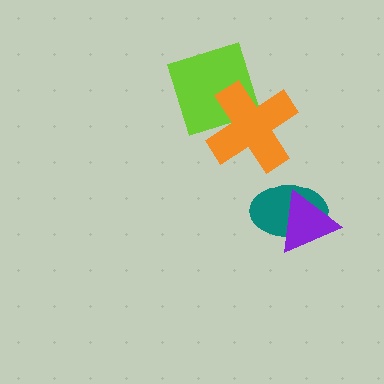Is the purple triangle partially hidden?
No, no other shape covers it.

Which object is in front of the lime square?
The orange cross is in front of the lime square.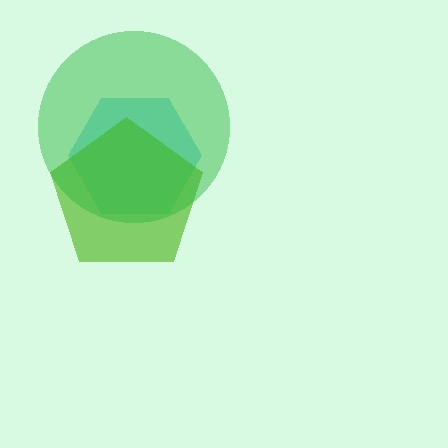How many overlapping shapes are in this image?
There are 3 overlapping shapes in the image.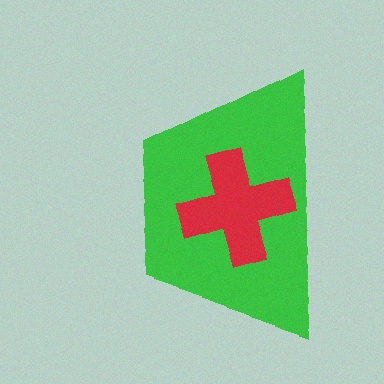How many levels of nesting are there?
2.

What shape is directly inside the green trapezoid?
The red cross.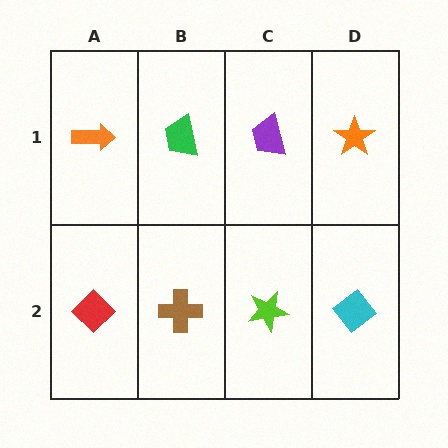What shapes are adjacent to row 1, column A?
A red diamond (row 2, column A), a green trapezoid (row 1, column B).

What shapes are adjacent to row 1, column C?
A lime star (row 2, column C), a green trapezoid (row 1, column B), an orange star (row 1, column D).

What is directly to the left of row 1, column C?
A green trapezoid.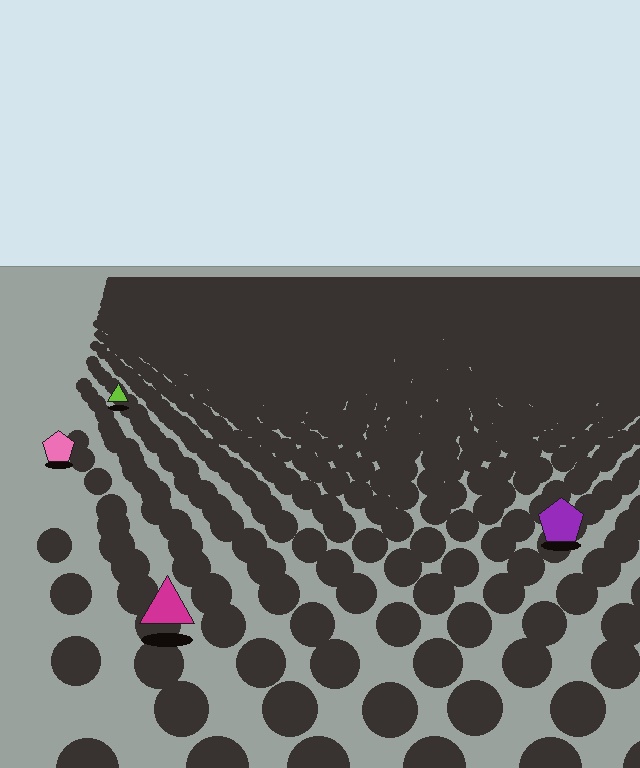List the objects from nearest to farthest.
From nearest to farthest: the magenta triangle, the purple pentagon, the pink pentagon, the lime triangle.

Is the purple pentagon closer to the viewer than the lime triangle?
Yes. The purple pentagon is closer — you can tell from the texture gradient: the ground texture is coarser near it.